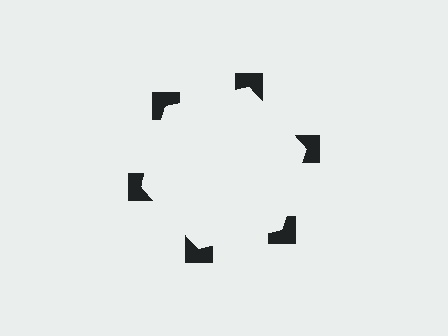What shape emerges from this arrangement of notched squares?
An illusory hexagon — its edges are inferred from the aligned wedge cuts in the notched squares, not physically drawn.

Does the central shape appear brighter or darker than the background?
It typically appears slightly brighter than the background, even though no actual brightness change is drawn.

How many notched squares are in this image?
There are 6 — one at each vertex of the illusory hexagon.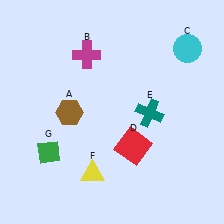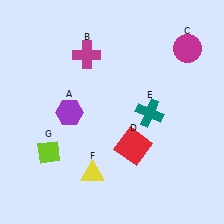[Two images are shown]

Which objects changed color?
A changed from brown to purple. C changed from cyan to magenta. G changed from green to lime.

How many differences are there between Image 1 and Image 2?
There are 3 differences between the two images.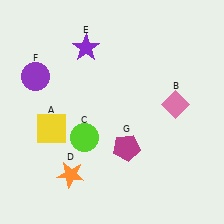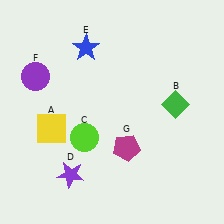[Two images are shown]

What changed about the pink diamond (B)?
In Image 1, B is pink. In Image 2, it changed to green.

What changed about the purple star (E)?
In Image 1, E is purple. In Image 2, it changed to blue.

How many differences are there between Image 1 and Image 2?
There are 3 differences between the two images.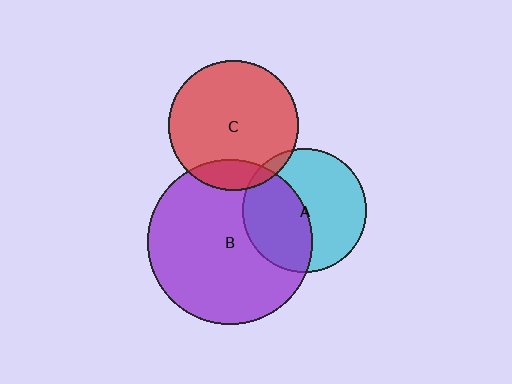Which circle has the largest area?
Circle B (purple).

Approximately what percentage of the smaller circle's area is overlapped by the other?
Approximately 5%.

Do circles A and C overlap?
Yes.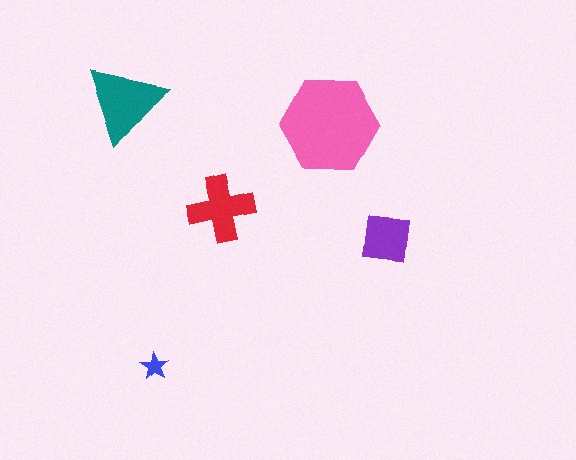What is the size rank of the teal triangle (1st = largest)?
2nd.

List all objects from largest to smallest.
The pink hexagon, the teal triangle, the red cross, the purple square, the blue star.